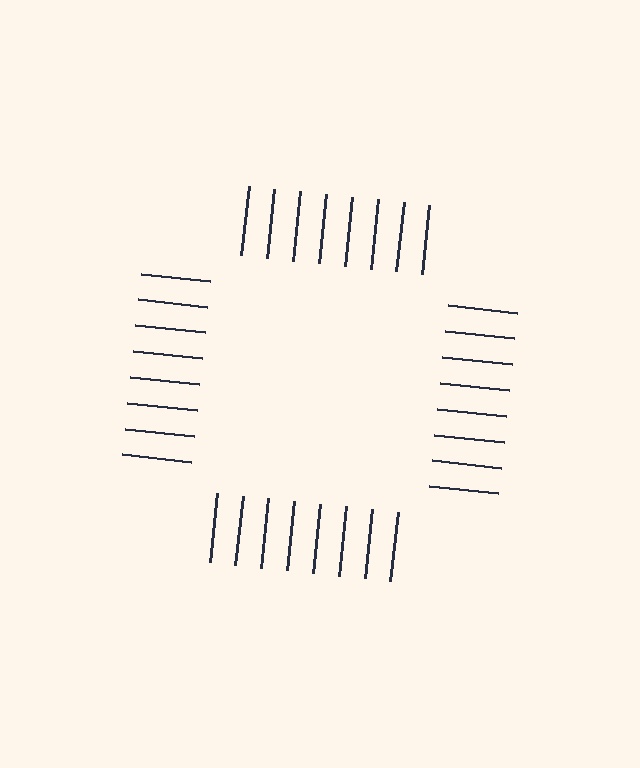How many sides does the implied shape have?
4 sides — the line-ends trace a square.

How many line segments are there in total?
32 — 8 along each of the 4 edges.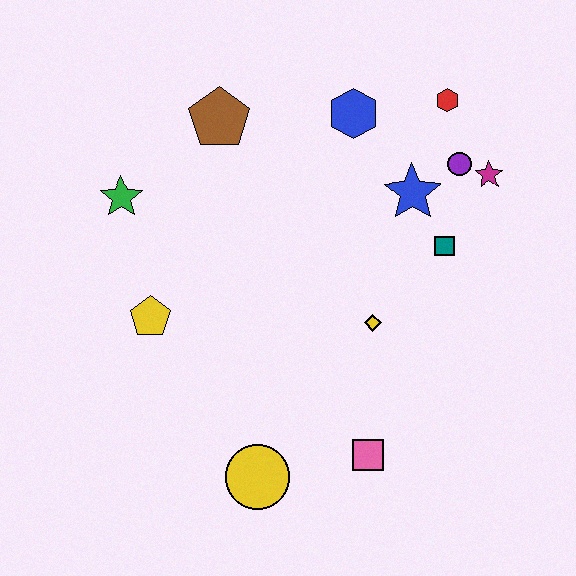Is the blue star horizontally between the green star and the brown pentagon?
No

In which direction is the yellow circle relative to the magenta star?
The yellow circle is below the magenta star.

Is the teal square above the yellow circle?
Yes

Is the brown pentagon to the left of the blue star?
Yes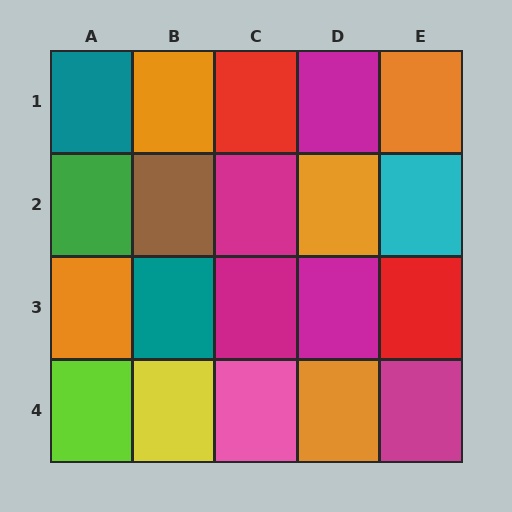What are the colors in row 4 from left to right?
Lime, yellow, pink, orange, magenta.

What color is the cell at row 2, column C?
Magenta.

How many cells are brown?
1 cell is brown.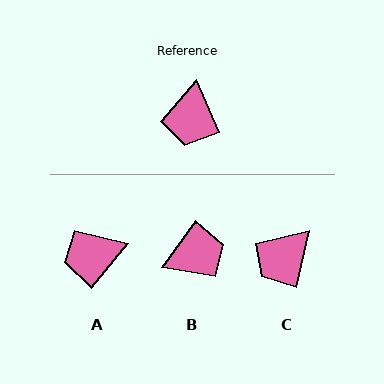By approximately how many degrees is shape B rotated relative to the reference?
Approximately 120 degrees counter-clockwise.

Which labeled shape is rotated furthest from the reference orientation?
B, about 120 degrees away.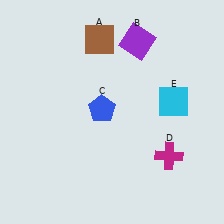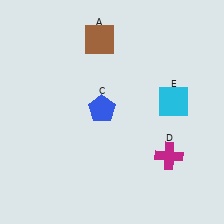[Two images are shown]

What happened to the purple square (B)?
The purple square (B) was removed in Image 2. It was in the top-right area of Image 1.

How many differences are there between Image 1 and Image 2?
There is 1 difference between the two images.